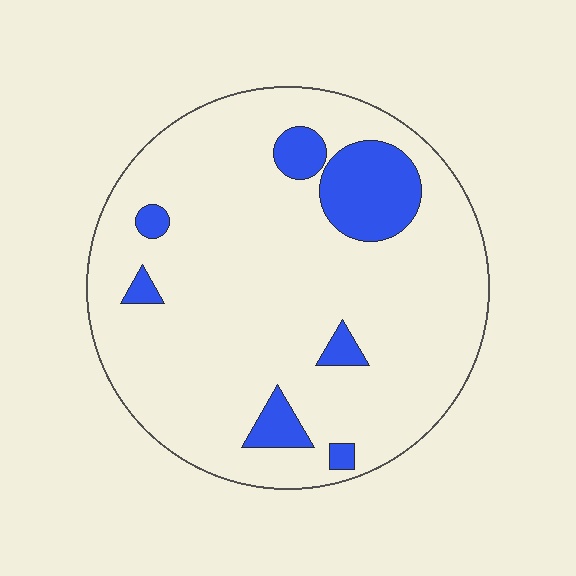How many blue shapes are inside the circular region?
7.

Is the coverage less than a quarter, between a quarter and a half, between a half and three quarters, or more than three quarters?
Less than a quarter.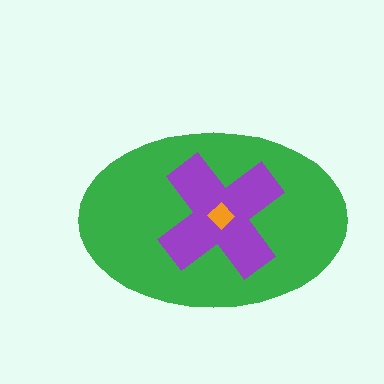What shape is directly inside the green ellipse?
The purple cross.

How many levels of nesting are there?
3.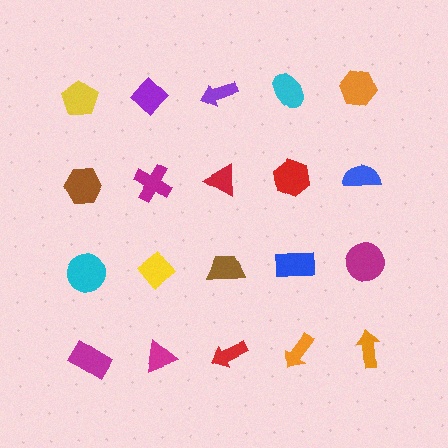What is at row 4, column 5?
An orange arrow.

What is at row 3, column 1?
A cyan circle.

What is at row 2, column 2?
A magenta cross.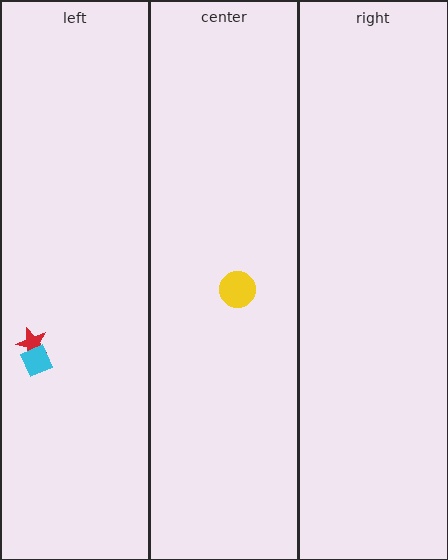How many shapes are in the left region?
2.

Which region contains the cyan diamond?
The left region.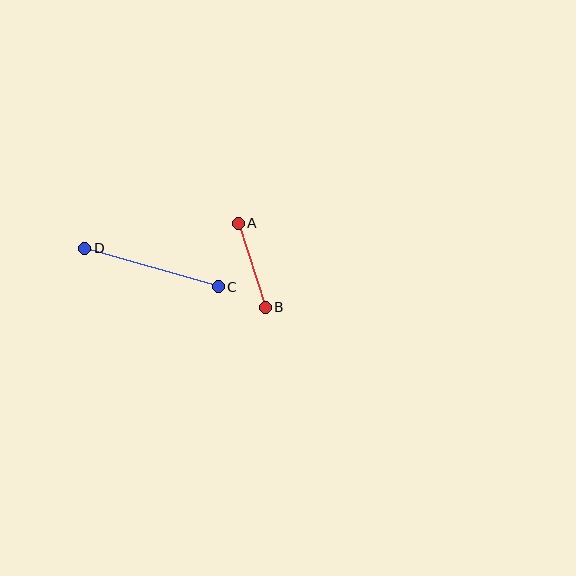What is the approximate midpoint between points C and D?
The midpoint is at approximately (152, 268) pixels.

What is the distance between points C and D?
The distance is approximately 139 pixels.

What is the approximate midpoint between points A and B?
The midpoint is at approximately (252, 265) pixels.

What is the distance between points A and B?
The distance is approximately 88 pixels.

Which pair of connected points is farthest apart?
Points C and D are farthest apart.